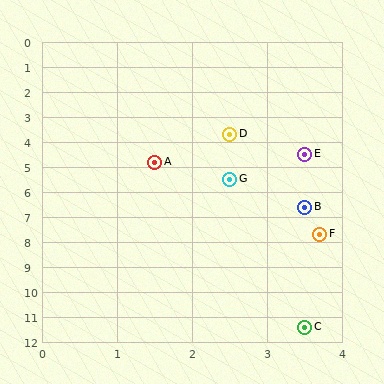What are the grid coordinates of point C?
Point C is at approximately (3.5, 11.4).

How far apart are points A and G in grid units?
Points A and G are about 1.2 grid units apart.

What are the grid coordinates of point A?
Point A is at approximately (1.5, 4.8).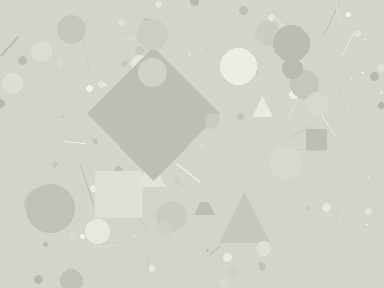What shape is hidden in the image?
A diamond is hidden in the image.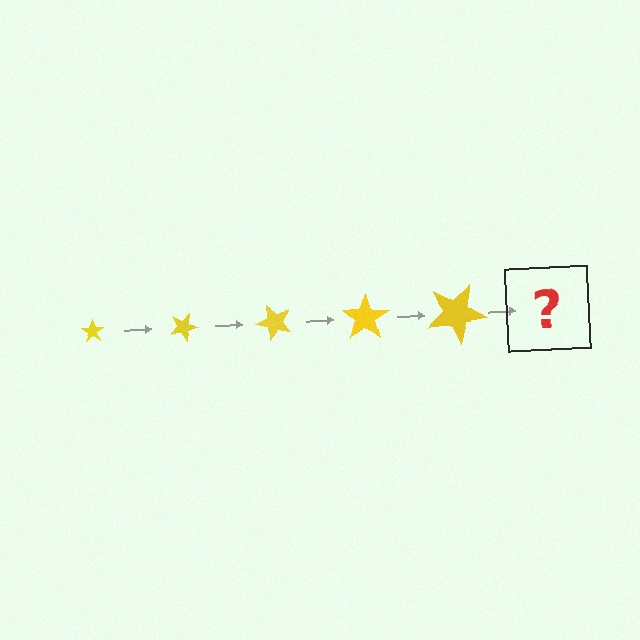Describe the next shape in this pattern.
It should be a star, larger than the previous one and rotated 125 degrees from the start.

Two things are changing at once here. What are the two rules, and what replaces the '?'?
The two rules are that the star grows larger each step and it rotates 25 degrees each step. The '?' should be a star, larger than the previous one and rotated 125 degrees from the start.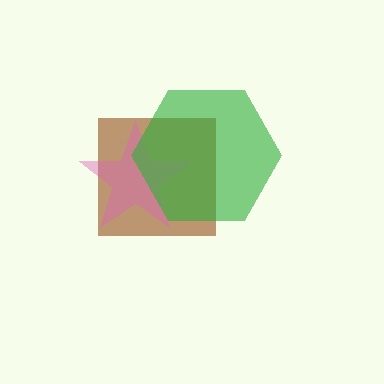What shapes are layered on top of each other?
The layered shapes are: a brown square, a pink star, a green hexagon.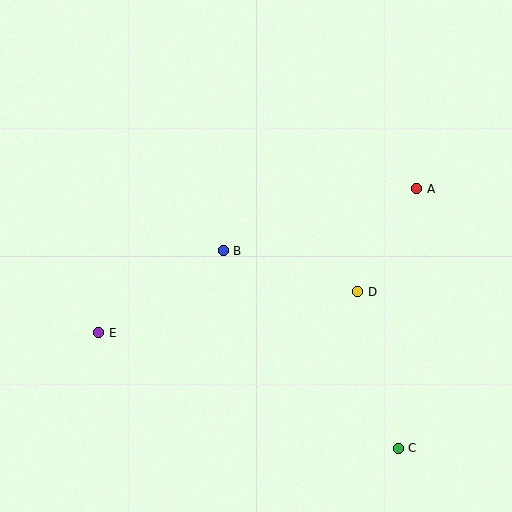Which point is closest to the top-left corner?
Point B is closest to the top-left corner.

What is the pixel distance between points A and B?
The distance between A and B is 203 pixels.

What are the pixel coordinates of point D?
Point D is at (358, 292).